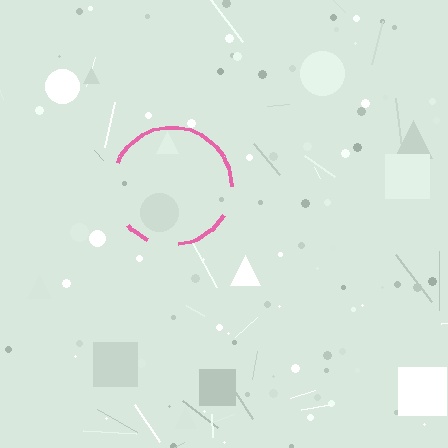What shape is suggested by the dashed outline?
The dashed outline suggests a circle.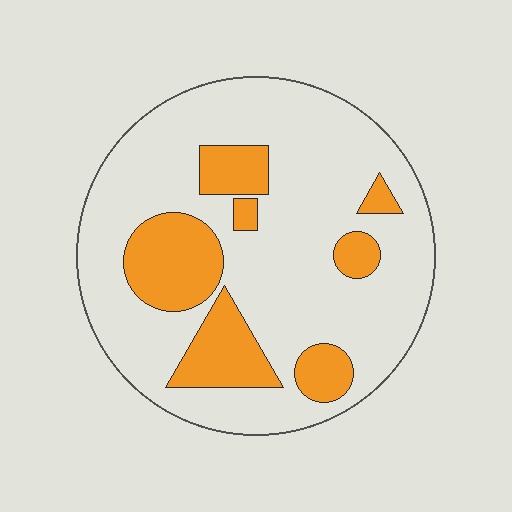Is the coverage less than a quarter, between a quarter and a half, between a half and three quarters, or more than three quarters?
Less than a quarter.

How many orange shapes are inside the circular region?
7.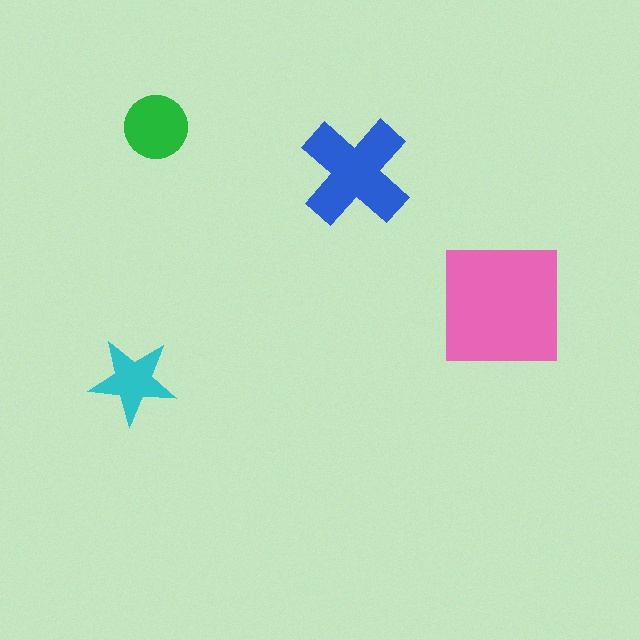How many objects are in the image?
There are 4 objects in the image.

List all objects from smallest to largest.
The cyan star, the green circle, the blue cross, the pink square.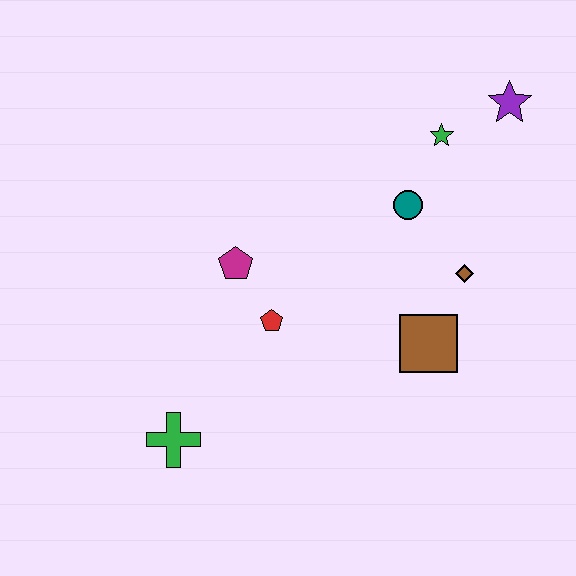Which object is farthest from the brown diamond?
The green cross is farthest from the brown diamond.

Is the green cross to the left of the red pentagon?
Yes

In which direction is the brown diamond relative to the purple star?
The brown diamond is below the purple star.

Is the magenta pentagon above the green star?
No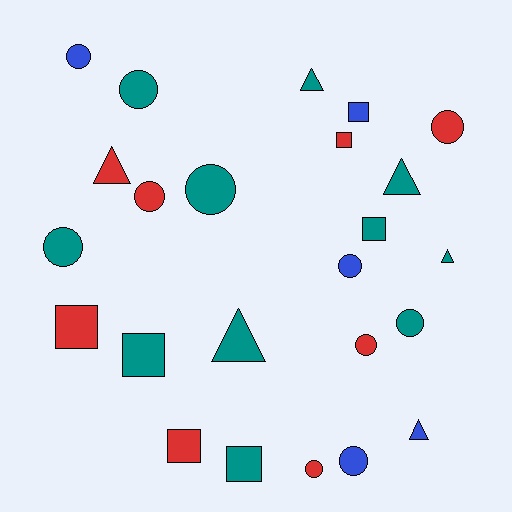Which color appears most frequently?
Teal, with 11 objects.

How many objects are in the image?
There are 24 objects.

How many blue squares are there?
There is 1 blue square.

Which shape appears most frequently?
Circle, with 11 objects.